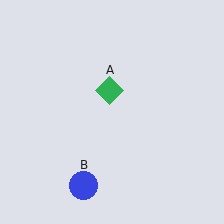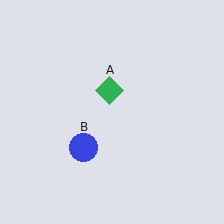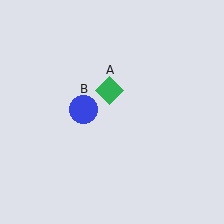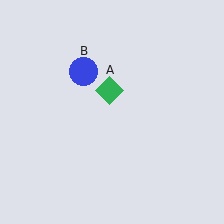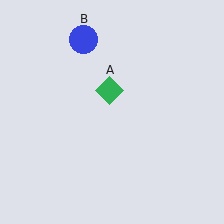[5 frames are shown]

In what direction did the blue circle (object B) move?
The blue circle (object B) moved up.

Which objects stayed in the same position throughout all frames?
Green diamond (object A) remained stationary.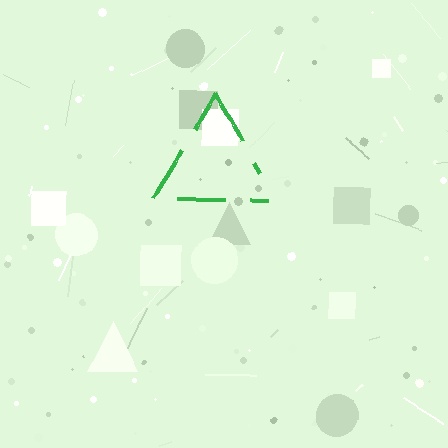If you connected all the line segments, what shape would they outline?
They would outline a triangle.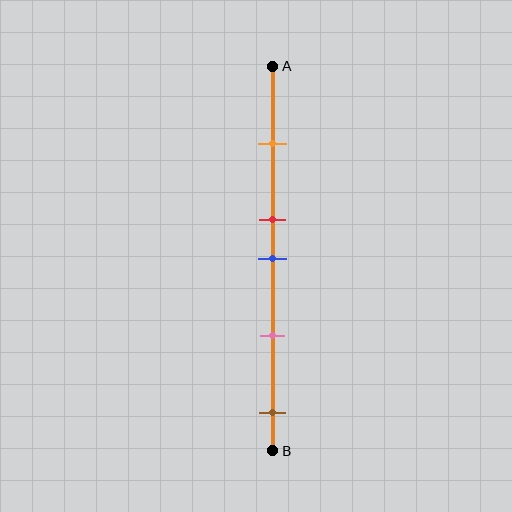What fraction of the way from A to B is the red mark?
The red mark is approximately 40% (0.4) of the way from A to B.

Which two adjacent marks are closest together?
The red and blue marks are the closest adjacent pair.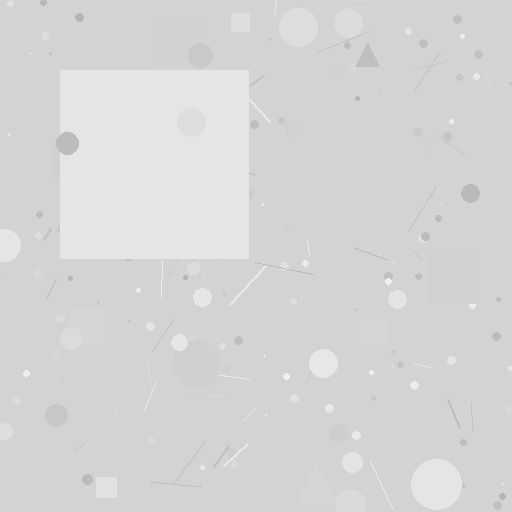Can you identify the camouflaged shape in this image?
The camouflaged shape is a square.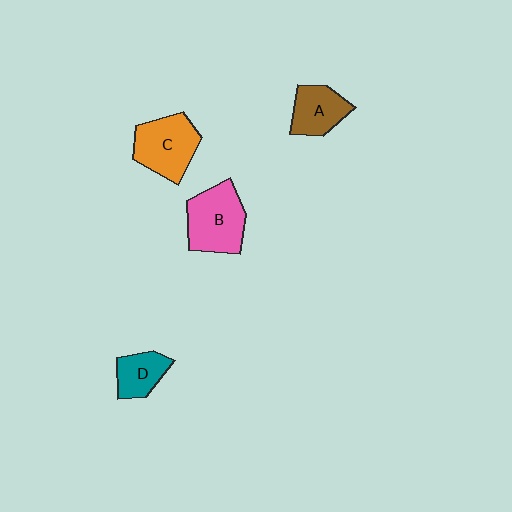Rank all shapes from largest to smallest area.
From largest to smallest: B (pink), C (orange), A (brown), D (teal).